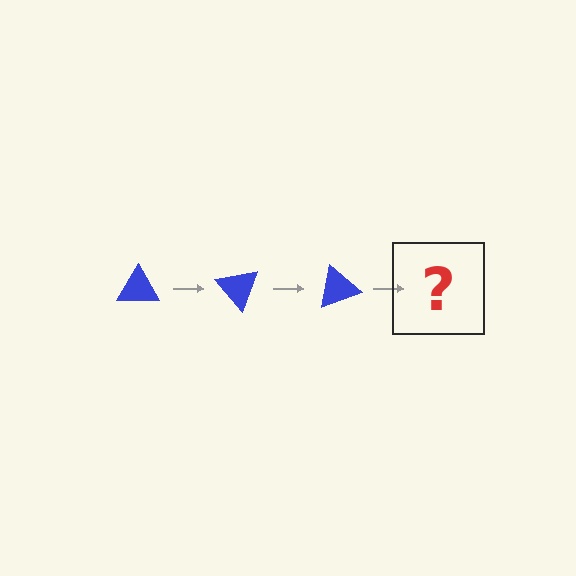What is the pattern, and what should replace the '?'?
The pattern is that the triangle rotates 50 degrees each step. The '?' should be a blue triangle rotated 150 degrees.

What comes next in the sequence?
The next element should be a blue triangle rotated 150 degrees.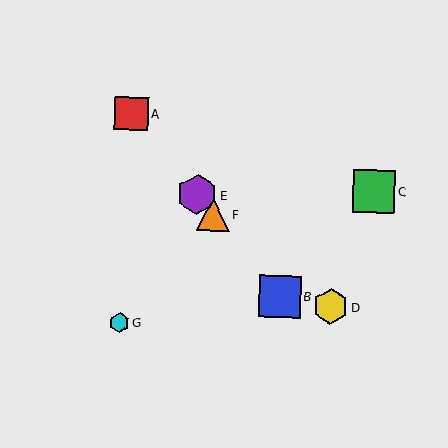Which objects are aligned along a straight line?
Objects A, B, E, F are aligned along a straight line.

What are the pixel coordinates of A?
Object A is at (131, 114).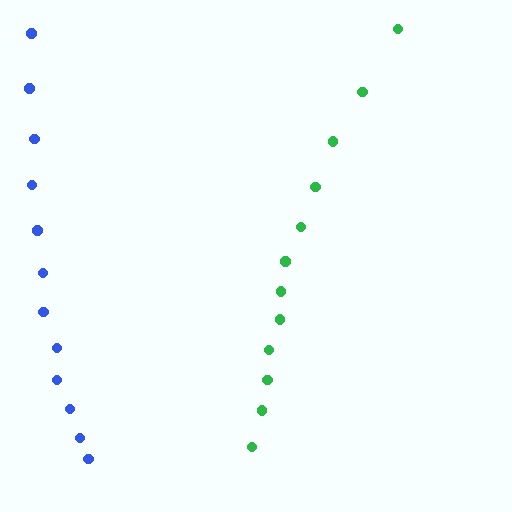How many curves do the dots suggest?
There are 2 distinct paths.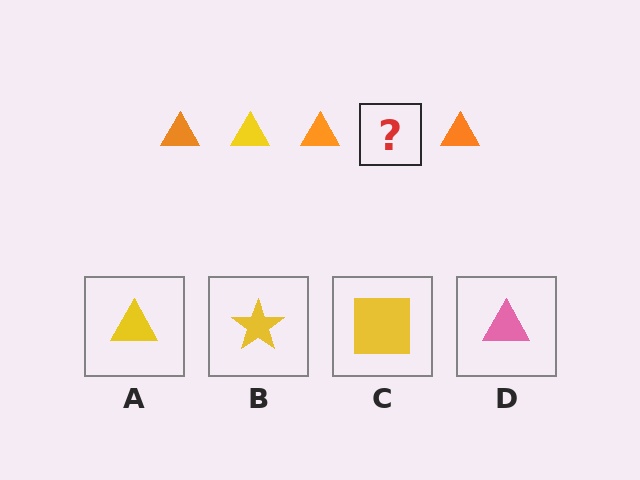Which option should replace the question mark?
Option A.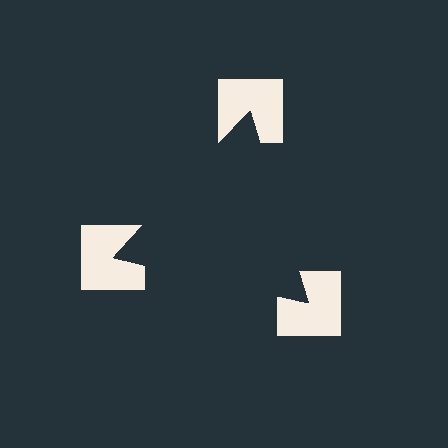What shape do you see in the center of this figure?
An illusory triangle — its edges are inferred from the aligned wedge cuts in the notched squares, not physically drawn.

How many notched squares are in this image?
There are 3 — one at each vertex of the illusory triangle.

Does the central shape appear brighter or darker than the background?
It typically appears slightly darker than the background, even though no actual brightness change is drawn.